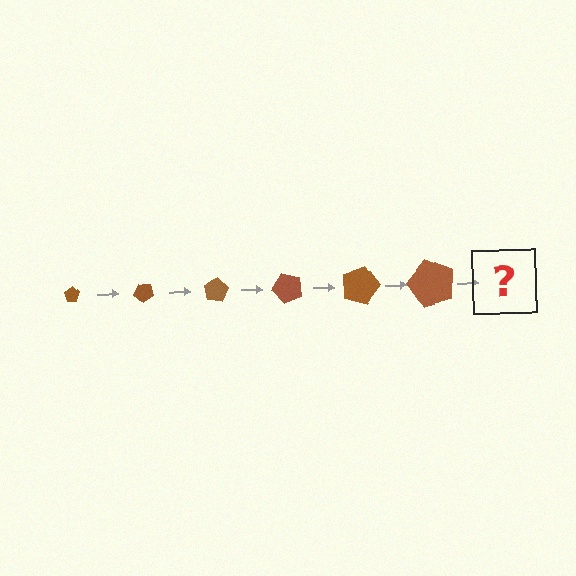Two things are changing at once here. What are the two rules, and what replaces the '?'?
The two rules are that the pentagon grows larger each step and it rotates 40 degrees each step. The '?' should be a pentagon, larger than the previous one and rotated 240 degrees from the start.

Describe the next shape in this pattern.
It should be a pentagon, larger than the previous one and rotated 240 degrees from the start.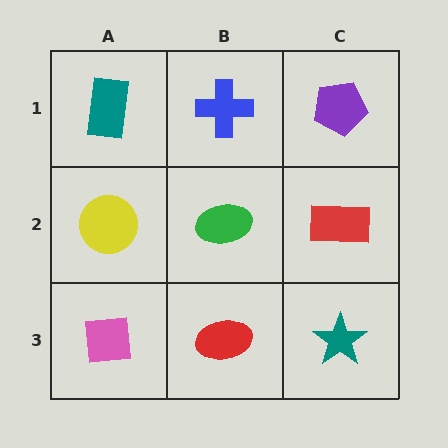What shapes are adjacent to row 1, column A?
A yellow circle (row 2, column A), a blue cross (row 1, column B).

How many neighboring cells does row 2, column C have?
3.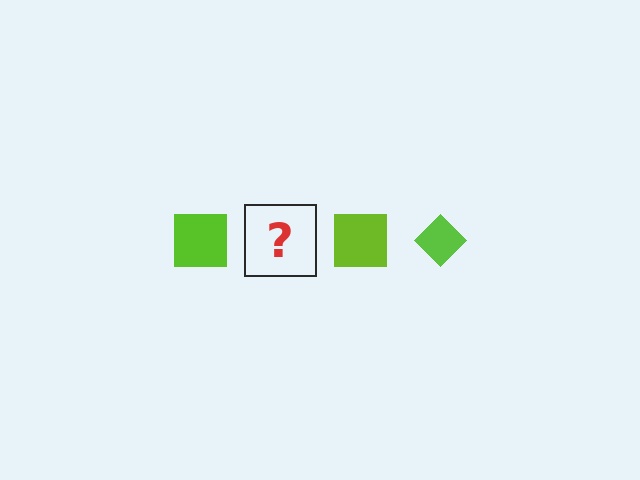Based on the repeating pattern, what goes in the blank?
The blank should be a lime diamond.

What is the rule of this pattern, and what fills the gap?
The rule is that the pattern cycles through square, diamond shapes in lime. The gap should be filled with a lime diamond.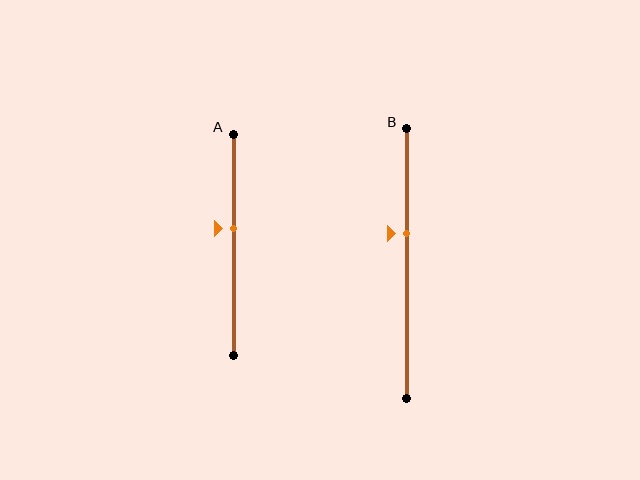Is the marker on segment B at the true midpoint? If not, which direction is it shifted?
No, the marker on segment B is shifted upward by about 11% of the segment length.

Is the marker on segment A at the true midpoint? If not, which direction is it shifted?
No, the marker on segment A is shifted upward by about 7% of the segment length.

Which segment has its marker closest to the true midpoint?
Segment A has its marker closest to the true midpoint.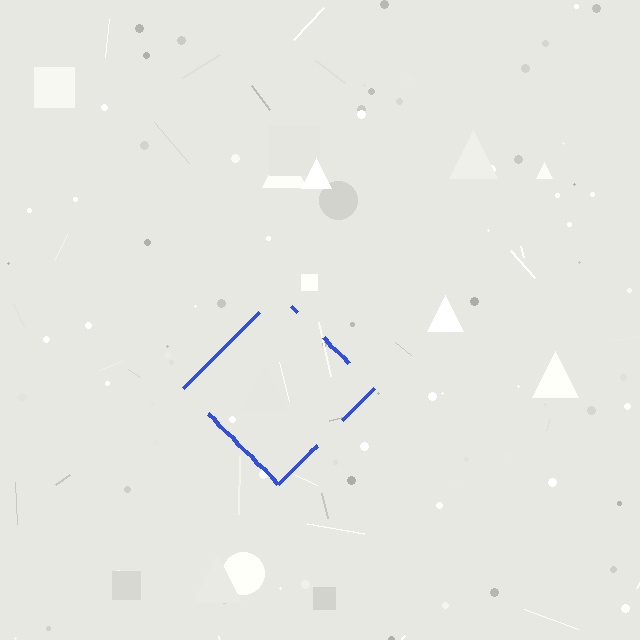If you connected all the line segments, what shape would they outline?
They would outline a diamond.